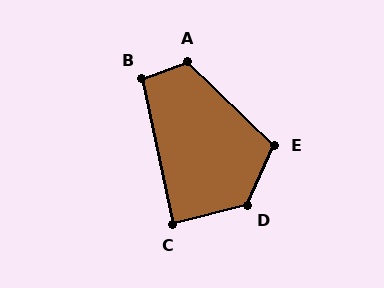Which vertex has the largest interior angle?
D, at approximately 129 degrees.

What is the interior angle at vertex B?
Approximately 98 degrees (obtuse).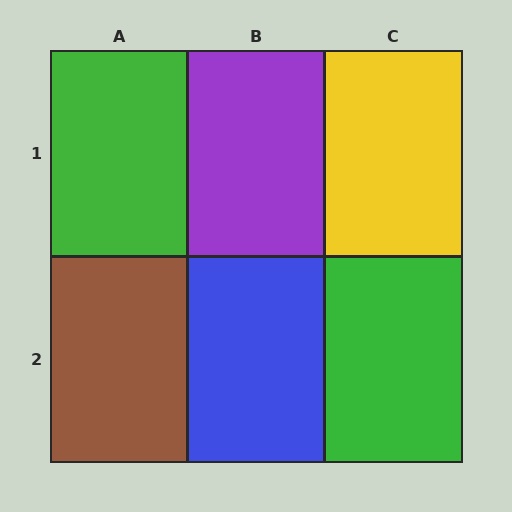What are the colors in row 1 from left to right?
Green, purple, yellow.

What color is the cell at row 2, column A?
Brown.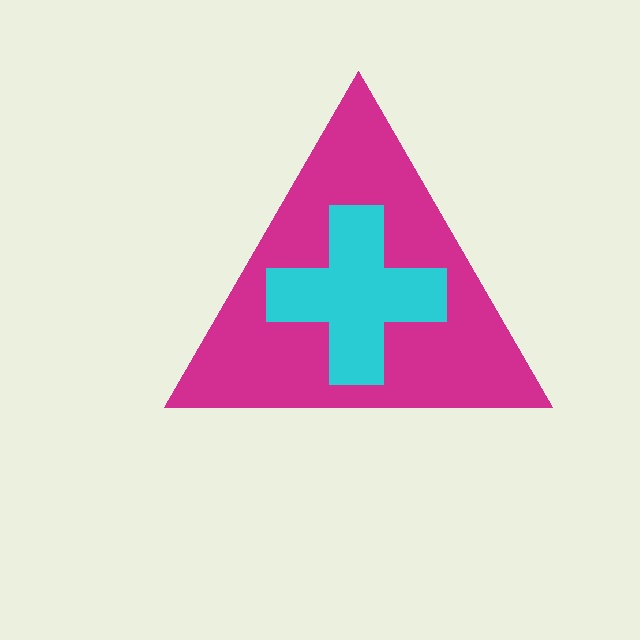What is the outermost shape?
The magenta triangle.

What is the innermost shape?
The cyan cross.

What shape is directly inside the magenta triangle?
The cyan cross.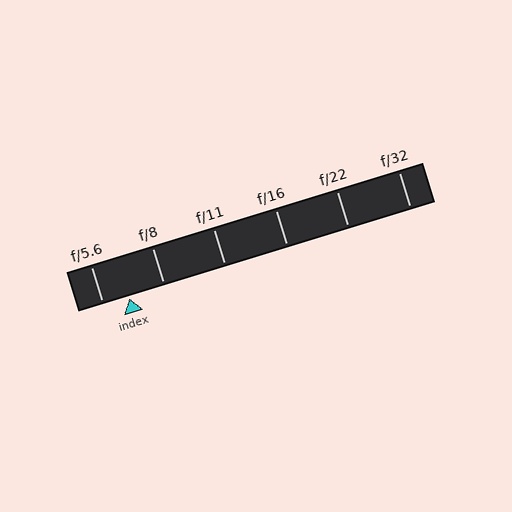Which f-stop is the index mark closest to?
The index mark is closest to f/5.6.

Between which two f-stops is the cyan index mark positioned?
The index mark is between f/5.6 and f/8.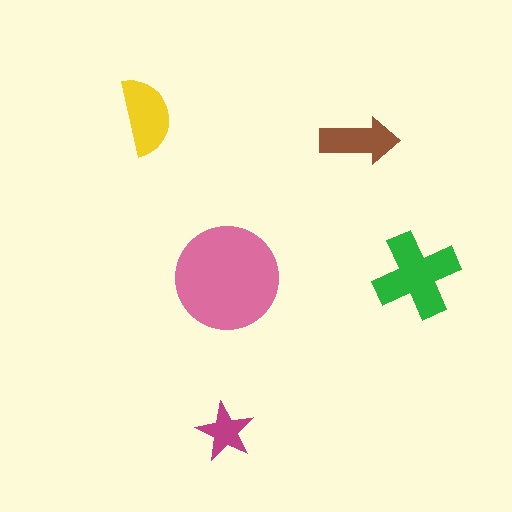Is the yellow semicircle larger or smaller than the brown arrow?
Larger.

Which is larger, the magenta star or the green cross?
The green cross.